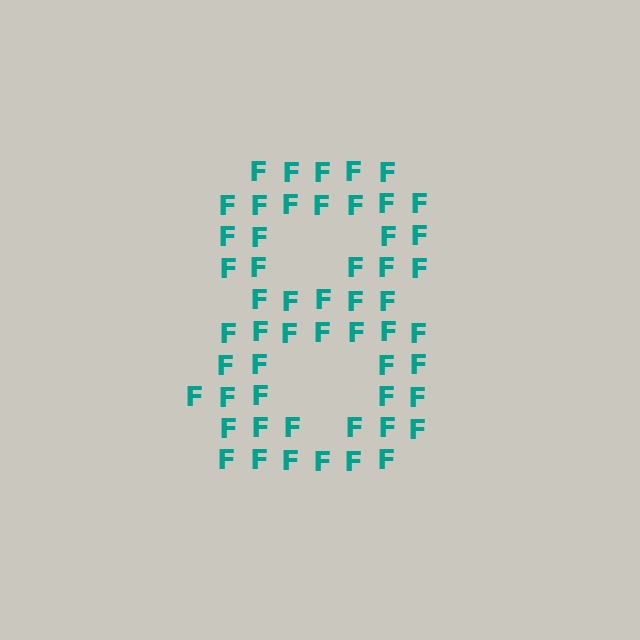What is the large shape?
The large shape is the digit 8.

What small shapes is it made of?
It is made of small letter F's.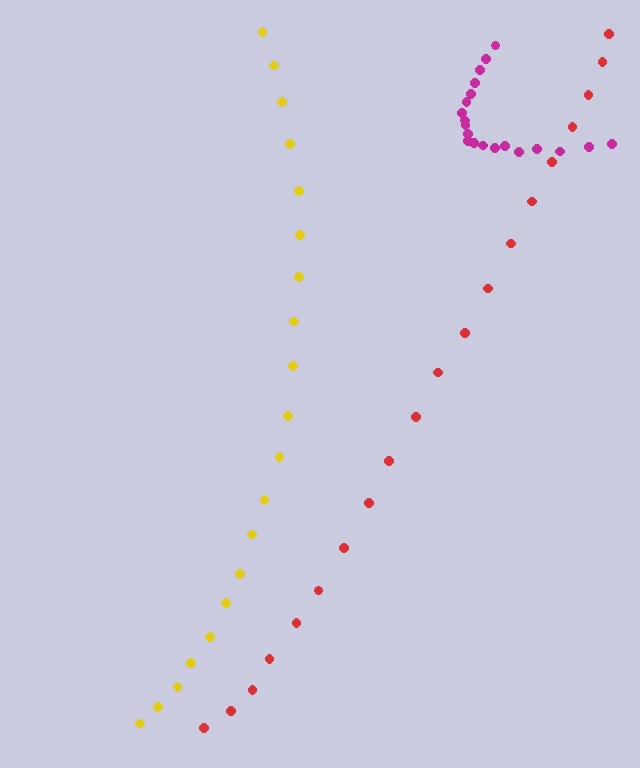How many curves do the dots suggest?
There are 3 distinct paths.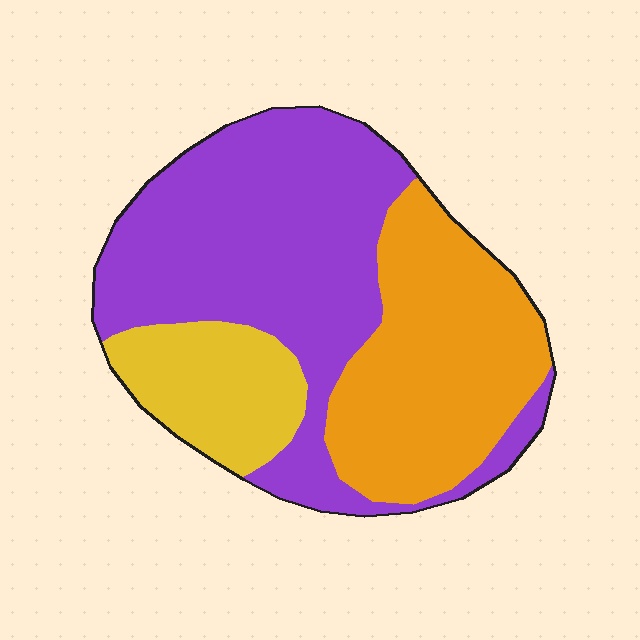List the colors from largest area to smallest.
From largest to smallest: purple, orange, yellow.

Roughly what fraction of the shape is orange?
Orange takes up about one third (1/3) of the shape.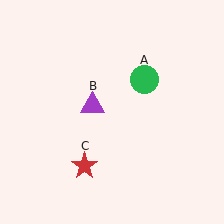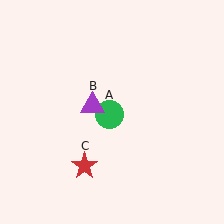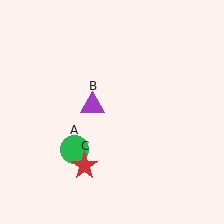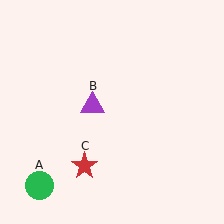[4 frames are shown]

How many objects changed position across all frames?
1 object changed position: green circle (object A).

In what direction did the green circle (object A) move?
The green circle (object A) moved down and to the left.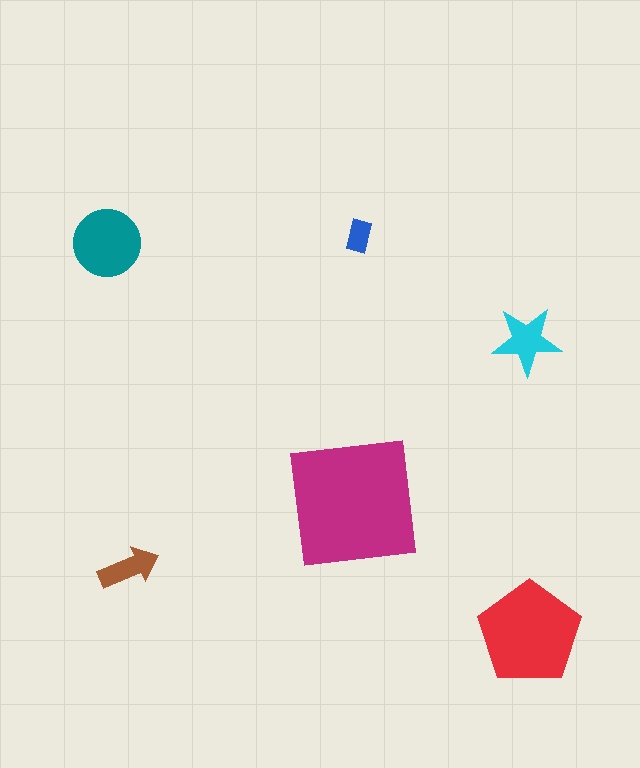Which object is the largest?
The magenta square.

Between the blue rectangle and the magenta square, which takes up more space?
The magenta square.